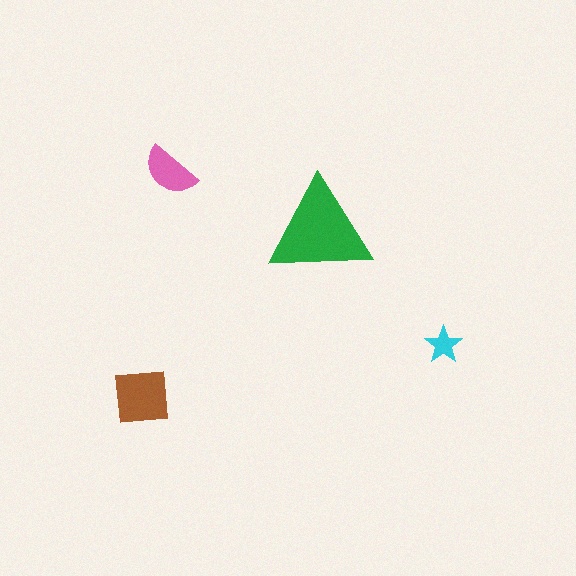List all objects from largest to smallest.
The green triangle, the brown square, the pink semicircle, the cyan star.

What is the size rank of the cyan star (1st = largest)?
4th.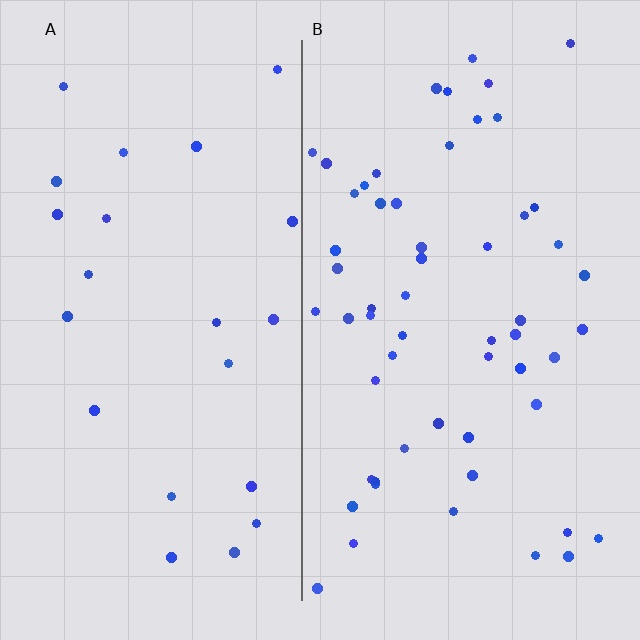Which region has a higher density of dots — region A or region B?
B (the right).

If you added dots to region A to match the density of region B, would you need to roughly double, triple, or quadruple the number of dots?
Approximately triple.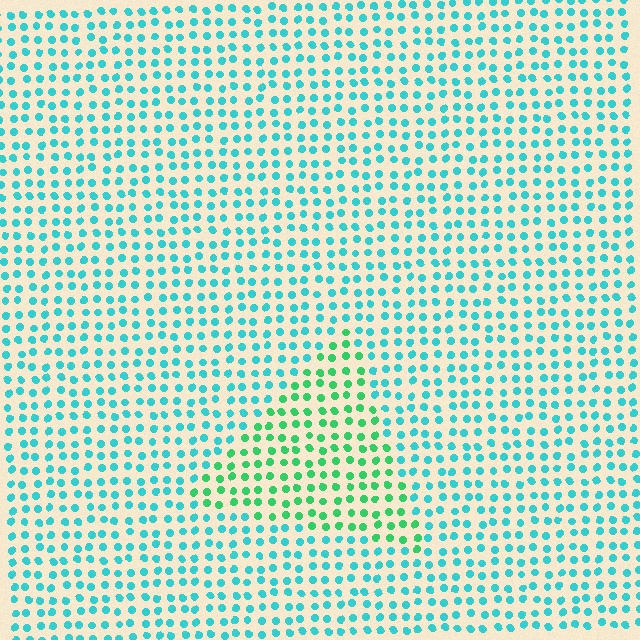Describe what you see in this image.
The image is filled with small cyan elements in a uniform arrangement. A triangle-shaped region is visible where the elements are tinted to a slightly different hue, forming a subtle color boundary.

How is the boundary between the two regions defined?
The boundary is defined purely by a slight shift in hue (about 40 degrees). Spacing, size, and orientation are identical on both sides.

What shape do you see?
I see a triangle.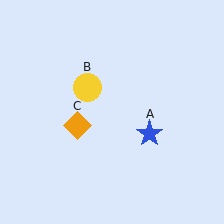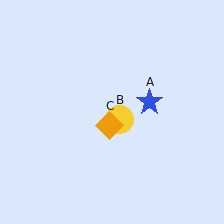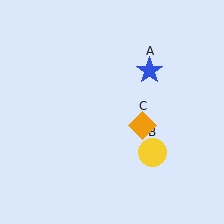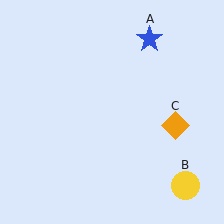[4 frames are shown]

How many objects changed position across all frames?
3 objects changed position: blue star (object A), yellow circle (object B), orange diamond (object C).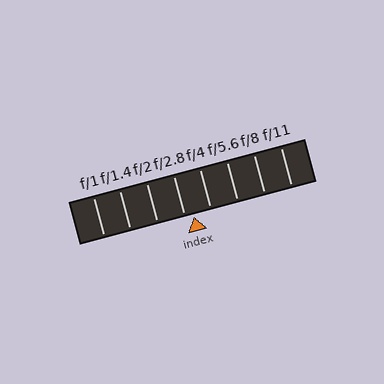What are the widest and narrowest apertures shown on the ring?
The widest aperture shown is f/1 and the narrowest is f/11.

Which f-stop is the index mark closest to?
The index mark is closest to f/2.8.